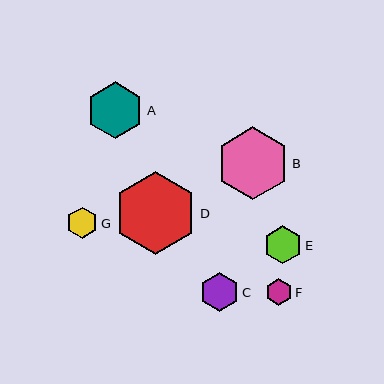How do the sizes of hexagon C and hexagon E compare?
Hexagon C and hexagon E are approximately the same size.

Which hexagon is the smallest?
Hexagon F is the smallest with a size of approximately 26 pixels.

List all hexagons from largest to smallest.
From largest to smallest: D, B, A, C, E, G, F.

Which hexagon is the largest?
Hexagon D is the largest with a size of approximately 83 pixels.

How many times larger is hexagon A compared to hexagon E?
Hexagon A is approximately 1.5 times the size of hexagon E.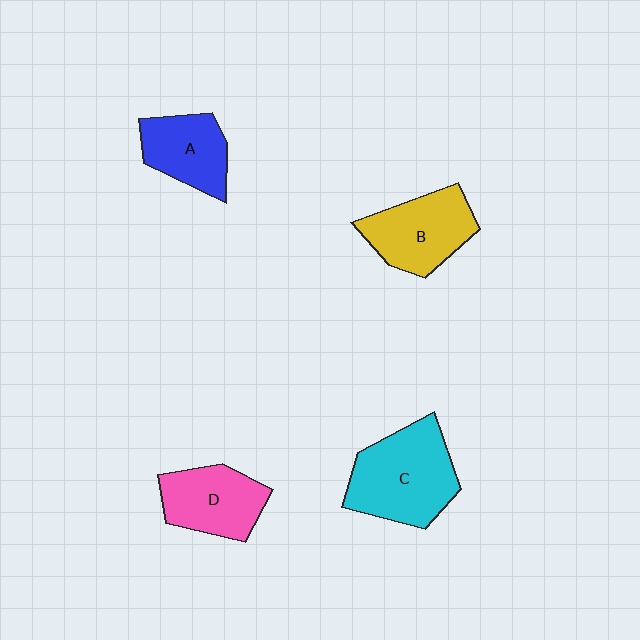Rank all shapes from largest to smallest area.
From largest to smallest: C (cyan), B (yellow), D (pink), A (blue).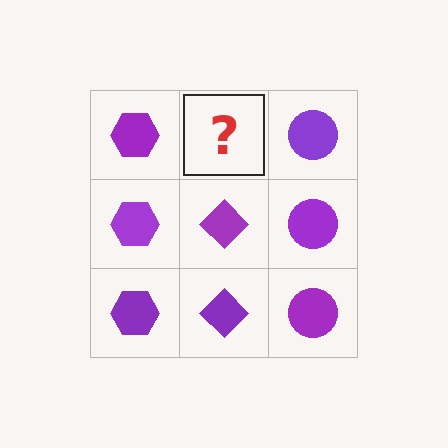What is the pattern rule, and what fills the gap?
The rule is that each column has a consistent shape. The gap should be filled with a purple diamond.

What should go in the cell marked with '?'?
The missing cell should contain a purple diamond.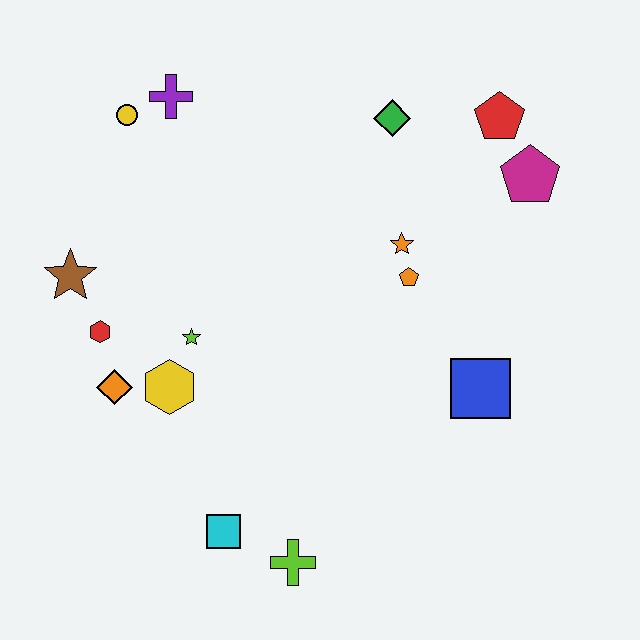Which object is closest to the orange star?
The orange pentagon is closest to the orange star.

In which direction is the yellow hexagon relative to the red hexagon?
The yellow hexagon is to the right of the red hexagon.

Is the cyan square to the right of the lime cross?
No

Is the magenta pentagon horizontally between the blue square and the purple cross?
No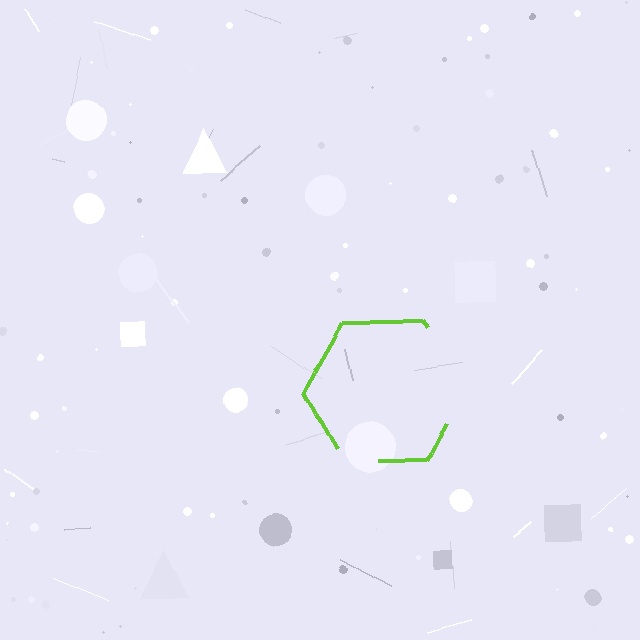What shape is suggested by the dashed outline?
The dashed outline suggests a hexagon.